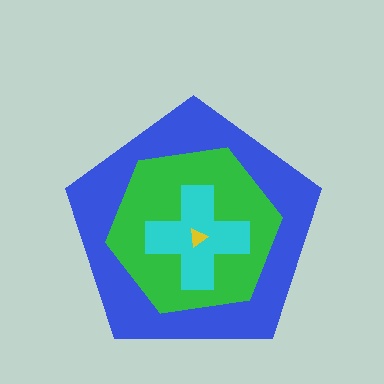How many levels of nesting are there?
4.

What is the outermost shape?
The blue pentagon.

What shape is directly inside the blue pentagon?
The green hexagon.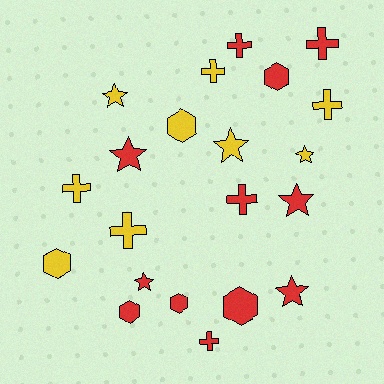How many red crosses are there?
There are 4 red crosses.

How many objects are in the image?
There are 21 objects.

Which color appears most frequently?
Red, with 12 objects.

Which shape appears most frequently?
Cross, with 8 objects.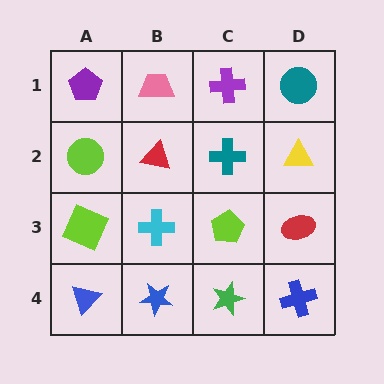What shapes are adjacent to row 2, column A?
A purple pentagon (row 1, column A), a lime square (row 3, column A), a red triangle (row 2, column B).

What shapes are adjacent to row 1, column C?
A teal cross (row 2, column C), a pink trapezoid (row 1, column B), a teal circle (row 1, column D).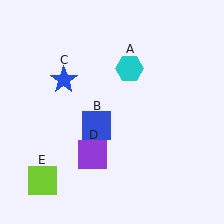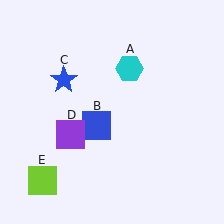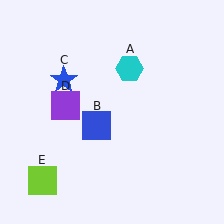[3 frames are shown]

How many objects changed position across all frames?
1 object changed position: purple square (object D).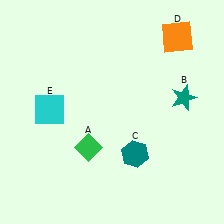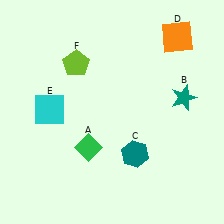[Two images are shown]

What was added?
A lime pentagon (F) was added in Image 2.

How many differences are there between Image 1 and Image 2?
There is 1 difference between the two images.